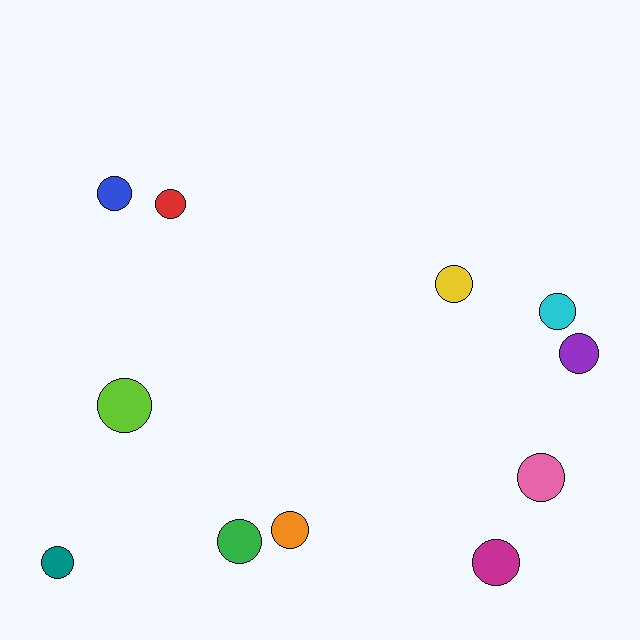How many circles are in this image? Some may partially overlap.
There are 11 circles.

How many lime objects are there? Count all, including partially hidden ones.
There is 1 lime object.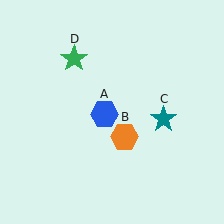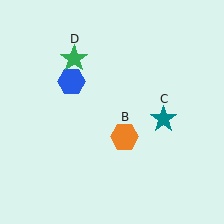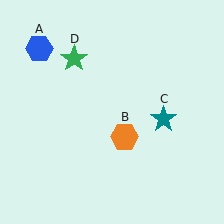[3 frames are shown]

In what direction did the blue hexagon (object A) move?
The blue hexagon (object A) moved up and to the left.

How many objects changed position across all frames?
1 object changed position: blue hexagon (object A).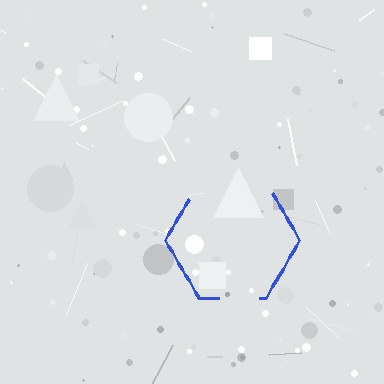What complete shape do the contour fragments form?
The contour fragments form a hexagon.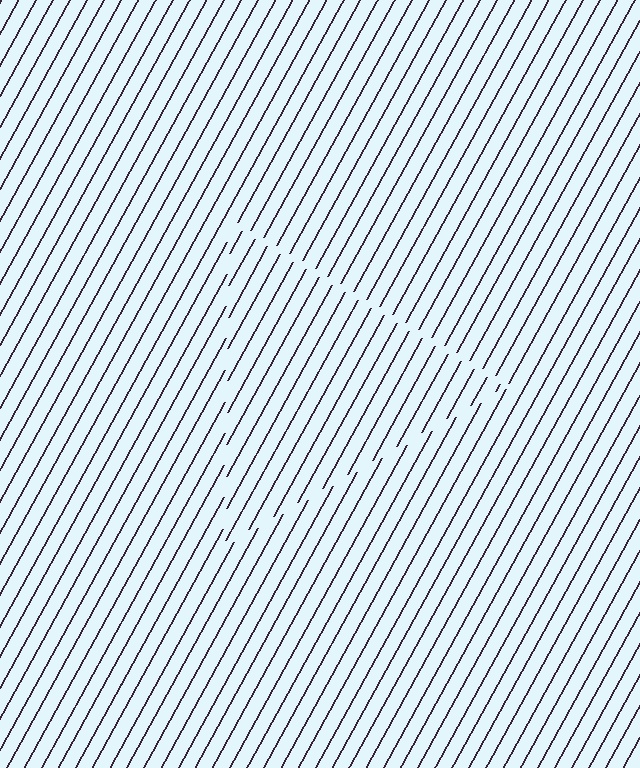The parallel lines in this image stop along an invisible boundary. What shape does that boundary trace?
An illusory triangle. The interior of the shape contains the same grating, shifted by half a period — the contour is defined by the phase discontinuity where line-ends from the inner and outer gratings abut.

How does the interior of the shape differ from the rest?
The interior of the shape contains the same grating, shifted by half a period — the contour is defined by the phase discontinuity where line-ends from the inner and outer gratings abut.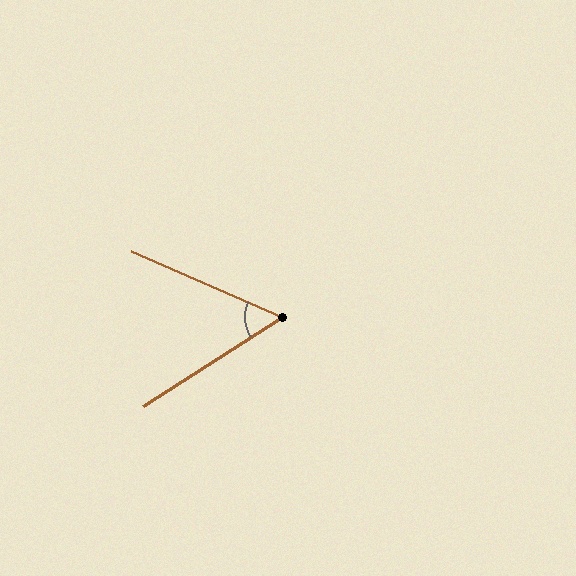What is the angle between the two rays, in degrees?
Approximately 56 degrees.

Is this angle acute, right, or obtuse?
It is acute.